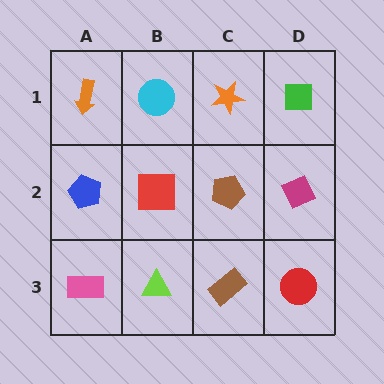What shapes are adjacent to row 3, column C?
A brown pentagon (row 2, column C), a lime triangle (row 3, column B), a red circle (row 3, column D).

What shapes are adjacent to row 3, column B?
A red square (row 2, column B), a pink rectangle (row 3, column A), a brown rectangle (row 3, column C).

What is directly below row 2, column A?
A pink rectangle.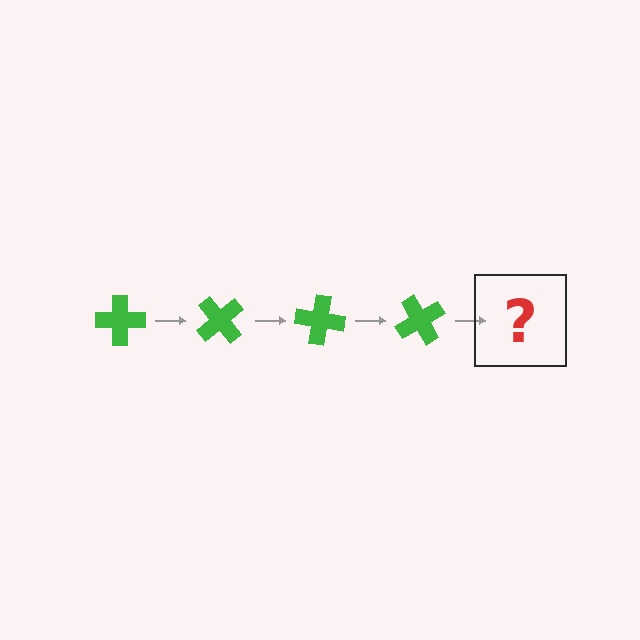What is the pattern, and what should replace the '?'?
The pattern is that the cross rotates 50 degrees each step. The '?' should be a green cross rotated 200 degrees.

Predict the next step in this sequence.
The next step is a green cross rotated 200 degrees.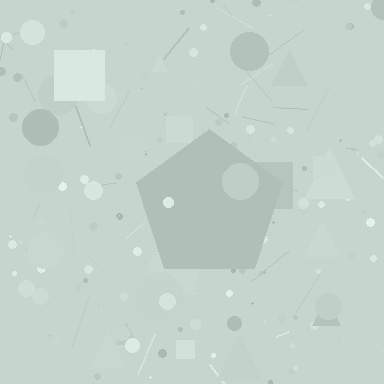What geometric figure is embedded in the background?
A pentagon is embedded in the background.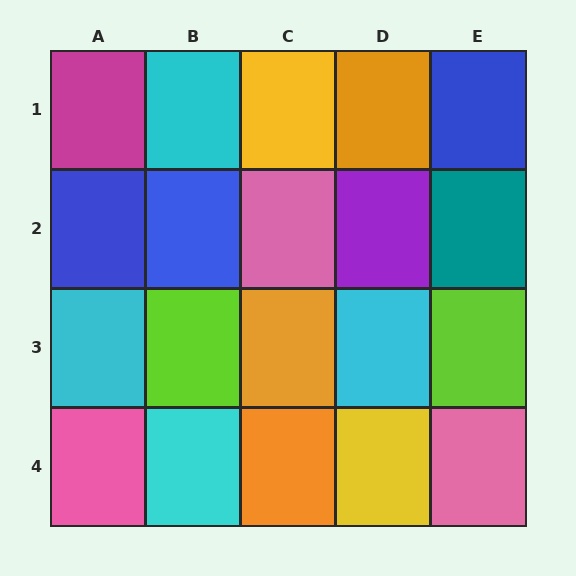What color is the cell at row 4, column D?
Yellow.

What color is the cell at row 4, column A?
Pink.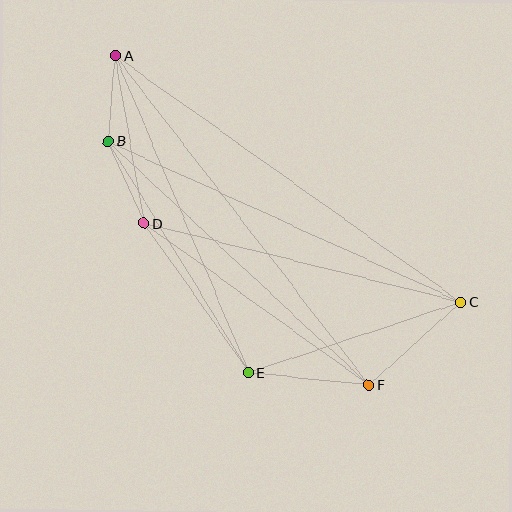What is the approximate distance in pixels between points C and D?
The distance between C and D is approximately 327 pixels.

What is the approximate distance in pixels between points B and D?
The distance between B and D is approximately 90 pixels.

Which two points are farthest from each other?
Points A and C are farthest from each other.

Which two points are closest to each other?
Points A and B are closest to each other.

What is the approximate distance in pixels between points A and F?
The distance between A and F is approximately 415 pixels.